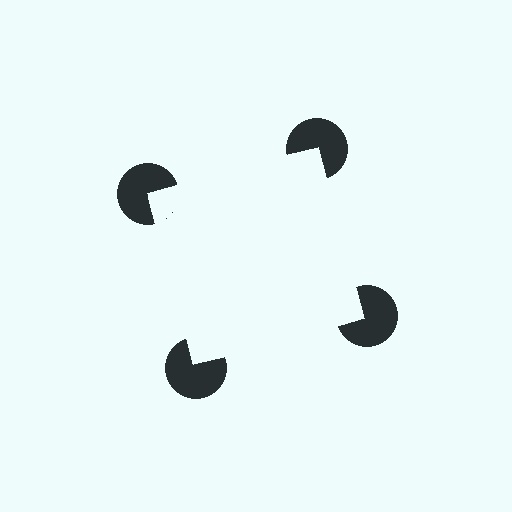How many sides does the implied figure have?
4 sides.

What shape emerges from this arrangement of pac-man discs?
An illusory square — its edges are inferred from the aligned wedge cuts in the pac-man discs, not physically drawn.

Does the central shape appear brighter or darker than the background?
It typically appears slightly brighter than the background, even though no actual brightness change is drawn.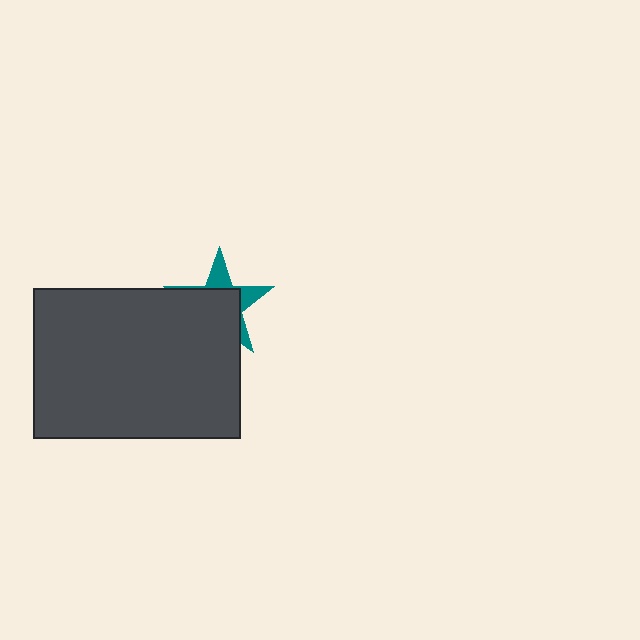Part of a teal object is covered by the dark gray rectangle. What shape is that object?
It is a star.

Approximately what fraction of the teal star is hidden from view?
Roughly 67% of the teal star is hidden behind the dark gray rectangle.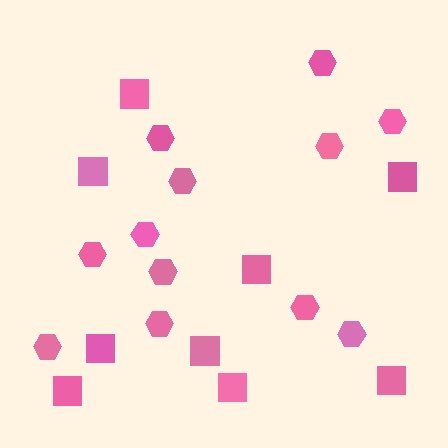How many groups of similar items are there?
There are 2 groups: one group of hexagons (12) and one group of squares (9).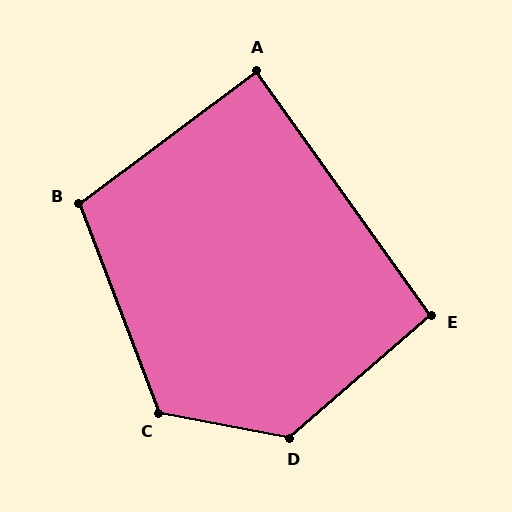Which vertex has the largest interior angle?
D, at approximately 128 degrees.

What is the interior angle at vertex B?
Approximately 106 degrees (obtuse).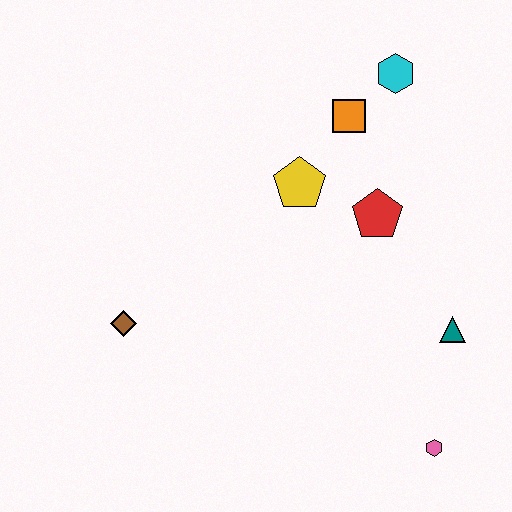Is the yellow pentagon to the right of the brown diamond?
Yes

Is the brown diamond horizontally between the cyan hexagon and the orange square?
No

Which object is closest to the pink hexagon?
The teal triangle is closest to the pink hexagon.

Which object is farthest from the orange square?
The pink hexagon is farthest from the orange square.